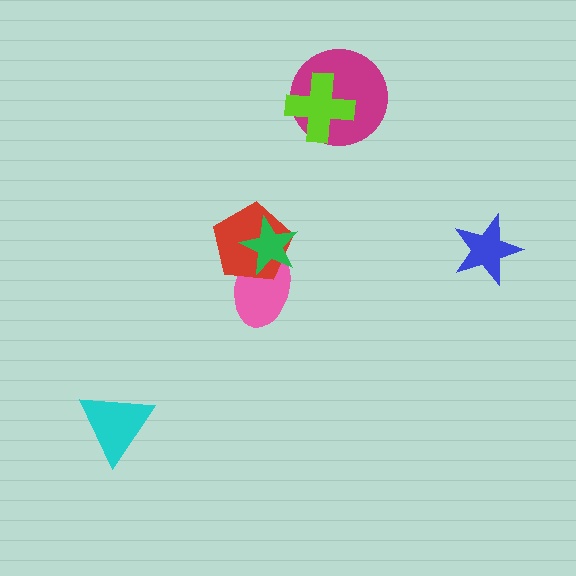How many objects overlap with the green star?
2 objects overlap with the green star.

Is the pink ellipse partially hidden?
Yes, it is partially covered by another shape.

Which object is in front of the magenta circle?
The lime cross is in front of the magenta circle.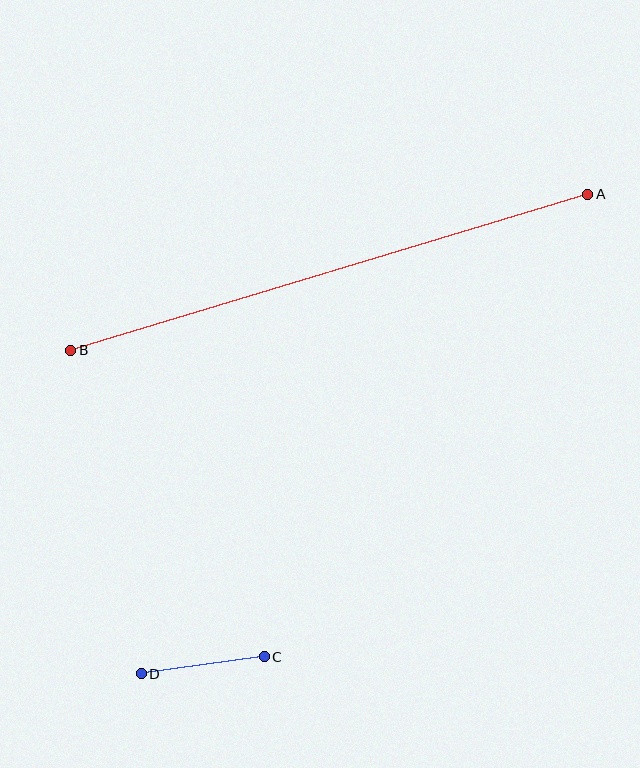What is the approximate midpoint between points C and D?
The midpoint is at approximately (203, 665) pixels.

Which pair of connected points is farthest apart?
Points A and B are farthest apart.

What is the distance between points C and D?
The distance is approximately 124 pixels.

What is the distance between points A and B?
The distance is approximately 540 pixels.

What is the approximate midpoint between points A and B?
The midpoint is at approximately (329, 272) pixels.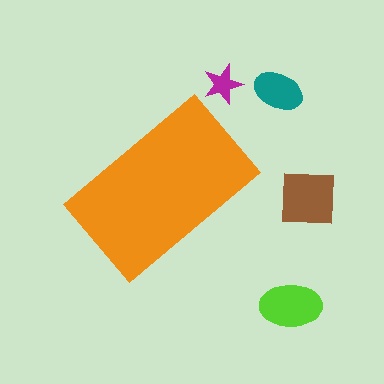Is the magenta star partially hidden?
No, the magenta star is fully visible.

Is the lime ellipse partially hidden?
No, the lime ellipse is fully visible.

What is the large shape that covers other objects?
An orange rectangle.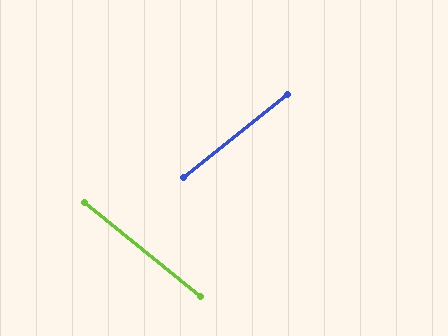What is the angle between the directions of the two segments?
Approximately 77 degrees.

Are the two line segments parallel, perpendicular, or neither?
Neither parallel nor perpendicular — they differ by about 77°.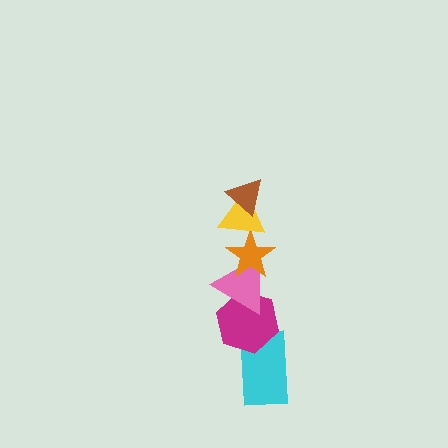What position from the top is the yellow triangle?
The yellow triangle is 2nd from the top.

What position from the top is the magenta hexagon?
The magenta hexagon is 5th from the top.